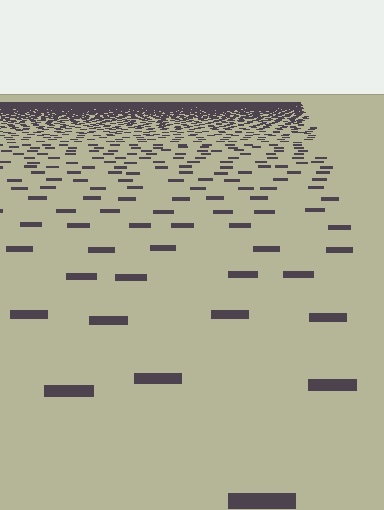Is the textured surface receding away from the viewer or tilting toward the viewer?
The surface is receding away from the viewer. Texture elements get smaller and denser toward the top.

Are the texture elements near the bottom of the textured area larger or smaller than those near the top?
Larger. Near the bottom, elements are closer to the viewer and appear at a bigger on-screen size.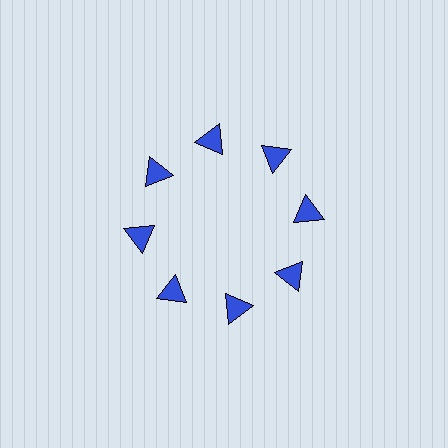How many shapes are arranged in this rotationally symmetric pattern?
There are 8 shapes, arranged in 8 groups of 1.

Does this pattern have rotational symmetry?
Yes, this pattern has 8-fold rotational symmetry. It looks the same after rotating 45 degrees around the center.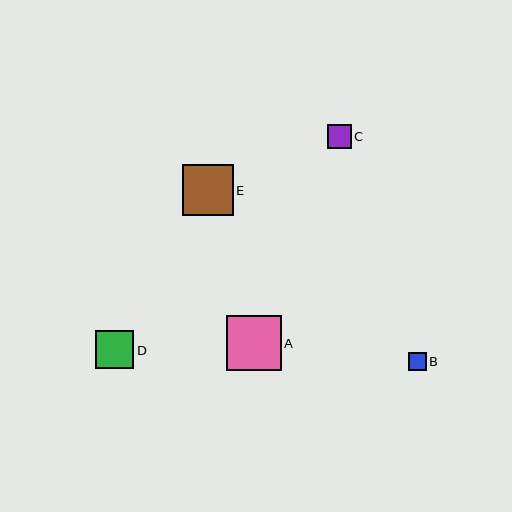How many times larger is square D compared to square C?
Square D is approximately 1.6 times the size of square C.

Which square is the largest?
Square A is the largest with a size of approximately 55 pixels.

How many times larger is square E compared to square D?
Square E is approximately 1.3 times the size of square D.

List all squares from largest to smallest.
From largest to smallest: A, E, D, C, B.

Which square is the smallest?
Square B is the smallest with a size of approximately 18 pixels.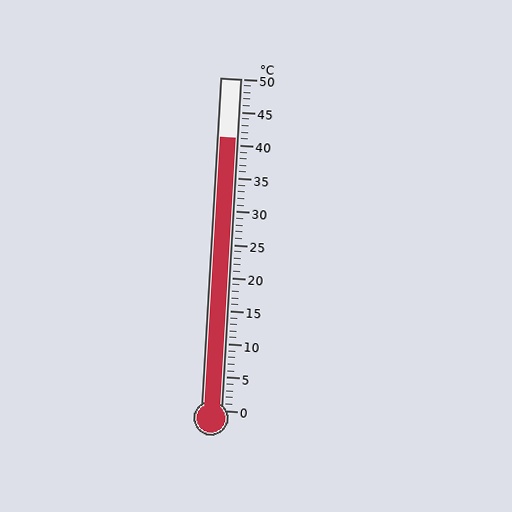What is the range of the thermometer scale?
The thermometer scale ranges from 0°C to 50°C.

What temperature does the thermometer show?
The thermometer shows approximately 41°C.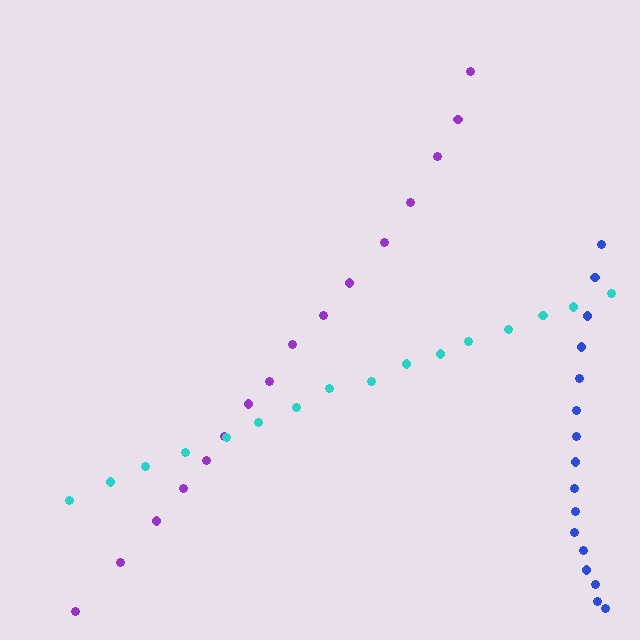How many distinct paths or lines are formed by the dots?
There are 3 distinct paths.